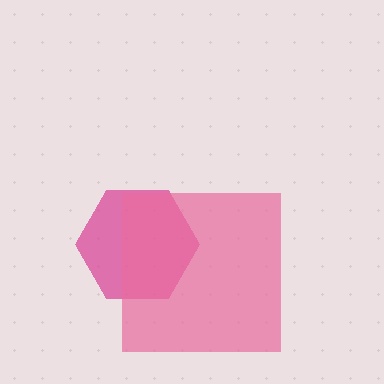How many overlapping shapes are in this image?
There are 2 overlapping shapes in the image.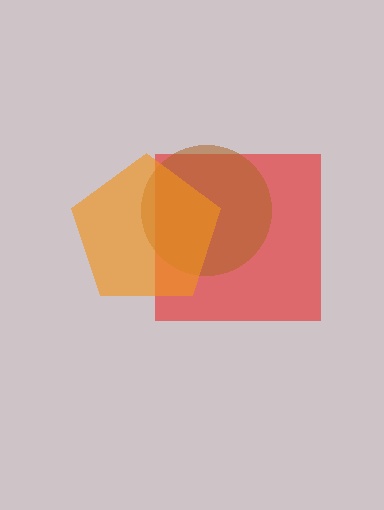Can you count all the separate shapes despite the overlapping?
Yes, there are 3 separate shapes.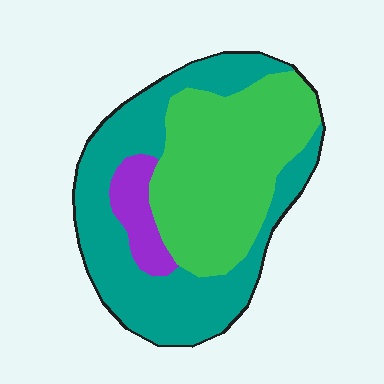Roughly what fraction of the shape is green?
Green covers 44% of the shape.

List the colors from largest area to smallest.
From largest to smallest: teal, green, purple.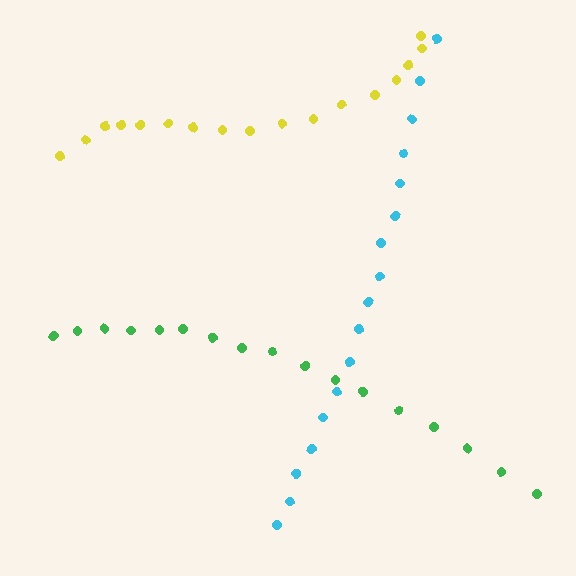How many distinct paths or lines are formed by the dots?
There are 3 distinct paths.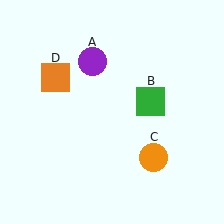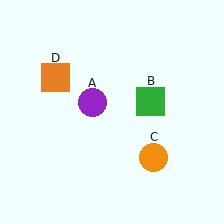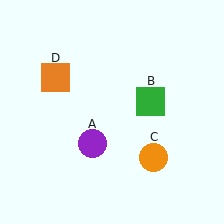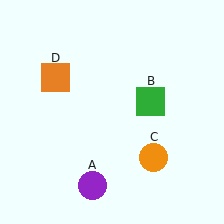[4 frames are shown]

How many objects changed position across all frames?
1 object changed position: purple circle (object A).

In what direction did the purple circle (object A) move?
The purple circle (object A) moved down.